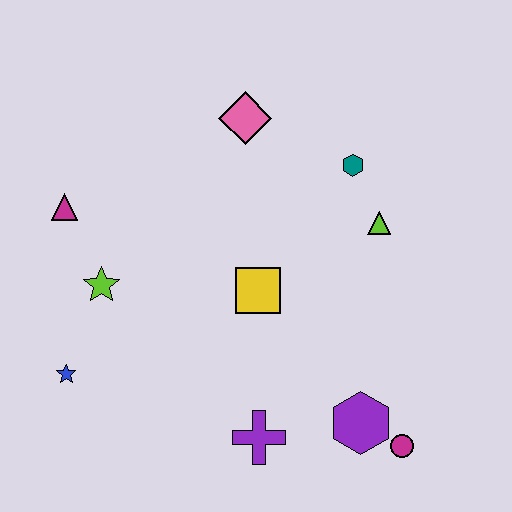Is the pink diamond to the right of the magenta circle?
No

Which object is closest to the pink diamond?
The teal hexagon is closest to the pink diamond.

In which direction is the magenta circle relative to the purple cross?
The magenta circle is to the right of the purple cross.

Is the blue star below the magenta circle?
No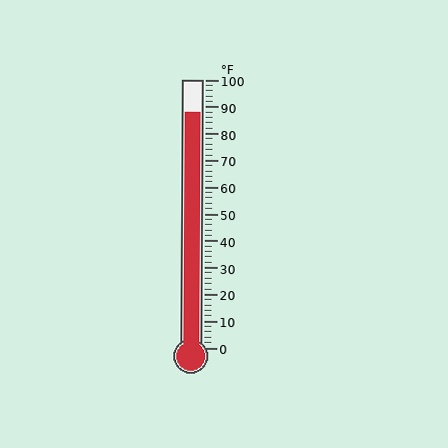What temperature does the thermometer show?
The thermometer shows approximately 88°F.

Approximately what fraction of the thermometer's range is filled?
The thermometer is filled to approximately 90% of its range.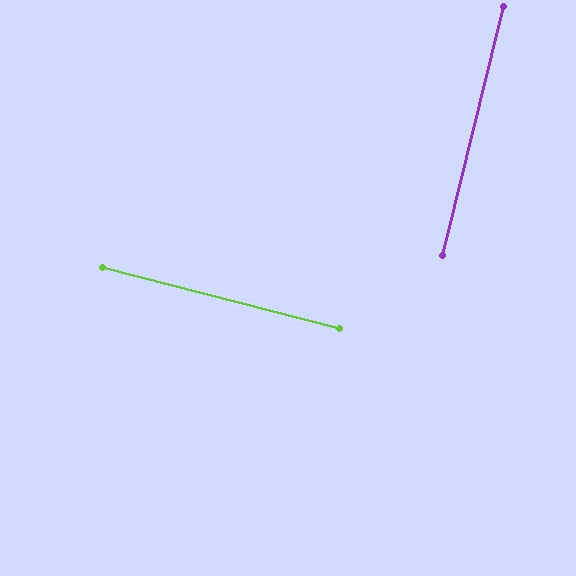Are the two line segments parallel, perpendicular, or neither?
Perpendicular — they meet at approximately 89°.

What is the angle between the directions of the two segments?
Approximately 89 degrees.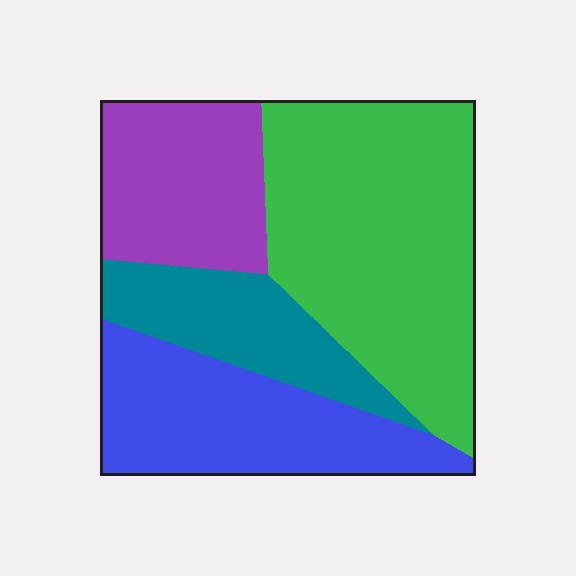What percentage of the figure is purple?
Purple covers around 20% of the figure.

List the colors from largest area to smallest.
From largest to smallest: green, blue, purple, teal.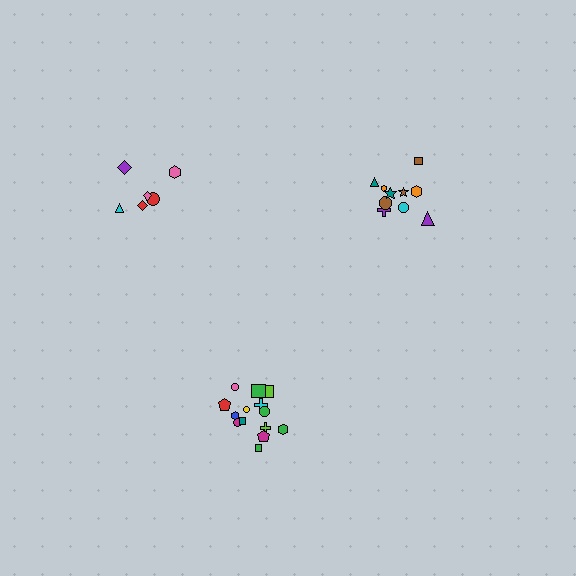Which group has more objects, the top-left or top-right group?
The top-right group.